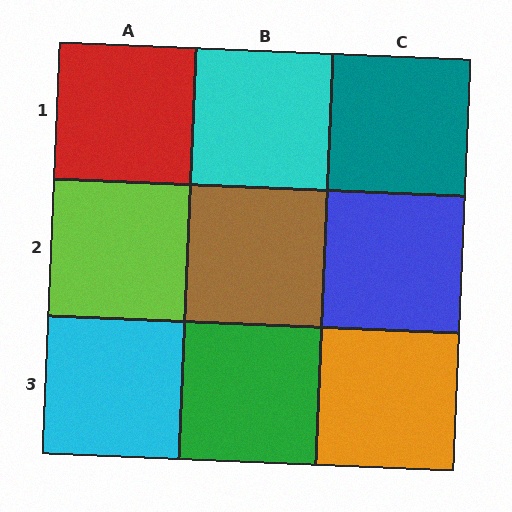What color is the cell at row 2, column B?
Brown.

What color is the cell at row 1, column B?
Cyan.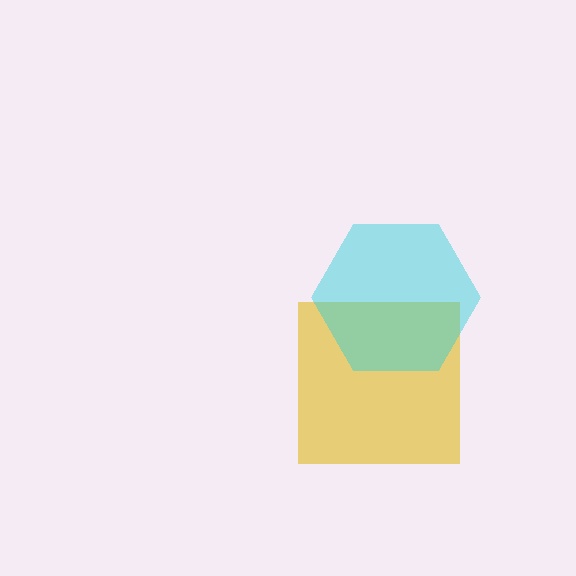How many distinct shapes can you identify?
There are 2 distinct shapes: a yellow square, a cyan hexagon.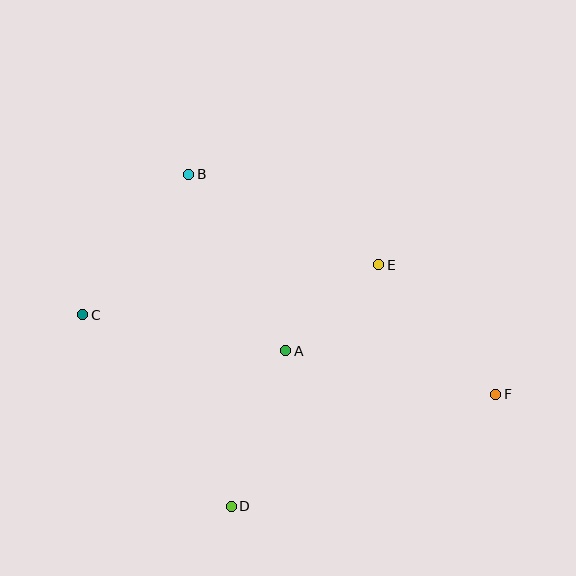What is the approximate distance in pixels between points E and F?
The distance between E and F is approximately 174 pixels.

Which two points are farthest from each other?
Points C and F are farthest from each other.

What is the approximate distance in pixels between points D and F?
The distance between D and F is approximately 287 pixels.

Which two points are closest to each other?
Points A and E are closest to each other.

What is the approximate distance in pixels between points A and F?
The distance between A and F is approximately 214 pixels.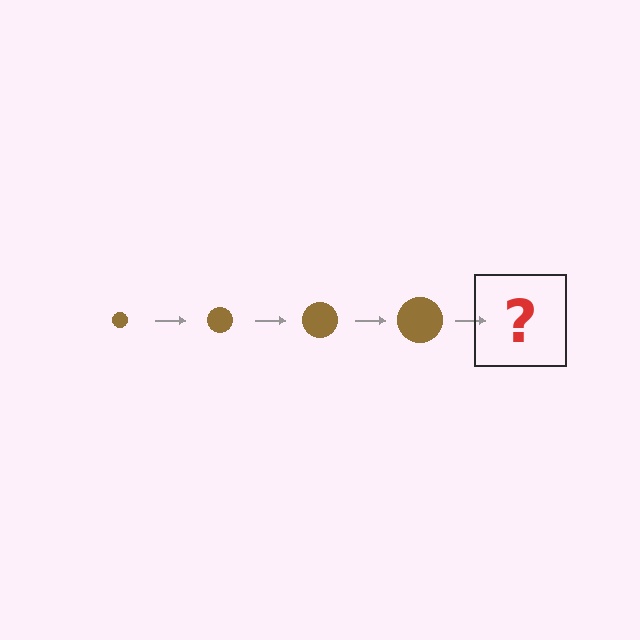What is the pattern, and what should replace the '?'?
The pattern is that the circle gets progressively larger each step. The '?' should be a brown circle, larger than the previous one.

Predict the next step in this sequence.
The next step is a brown circle, larger than the previous one.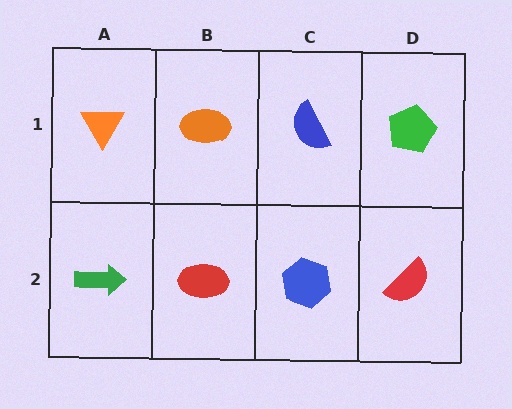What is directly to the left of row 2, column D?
A blue hexagon.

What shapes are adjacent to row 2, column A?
An orange triangle (row 1, column A), a red ellipse (row 2, column B).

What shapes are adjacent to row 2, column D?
A green pentagon (row 1, column D), a blue hexagon (row 2, column C).